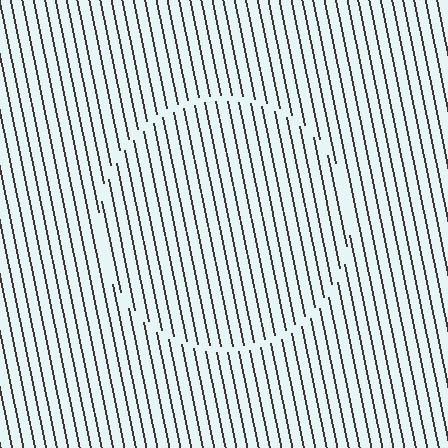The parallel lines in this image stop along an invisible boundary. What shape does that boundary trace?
An illusory circle. The interior of the shape contains the same grating, shifted by half a period — the contour is defined by the phase discontinuity where line-ends from the inner and outer gratings abut.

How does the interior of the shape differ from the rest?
The interior of the shape contains the same grating, shifted by half a period — the contour is defined by the phase discontinuity where line-ends from the inner and outer gratings abut.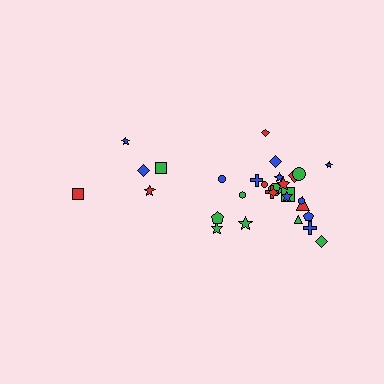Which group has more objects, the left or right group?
The right group.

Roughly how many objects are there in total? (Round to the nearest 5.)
Roughly 30 objects in total.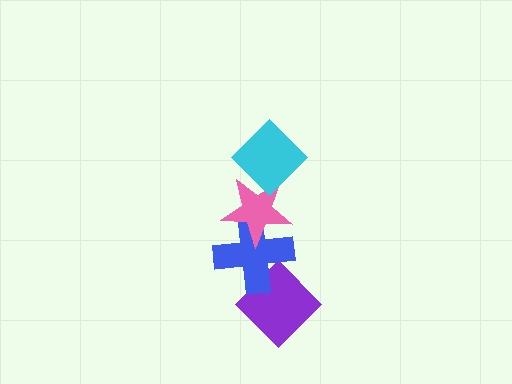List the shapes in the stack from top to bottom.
From top to bottom: the cyan diamond, the pink star, the blue cross, the purple diamond.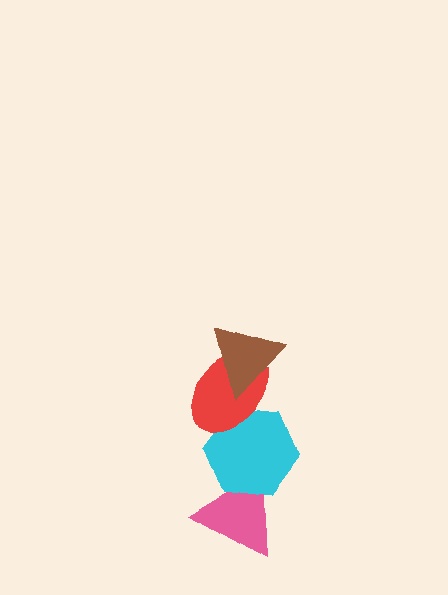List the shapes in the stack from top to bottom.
From top to bottom: the brown triangle, the red ellipse, the cyan hexagon, the pink triangle.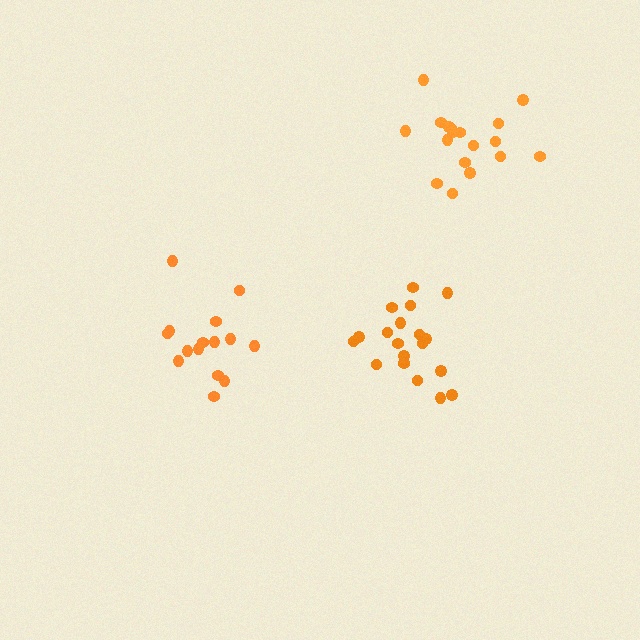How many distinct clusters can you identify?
There are 3 distinct clusters.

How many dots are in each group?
Group 1: 19 dots, Group 2: 15 dots, Group 3: 18 dots (52 total).